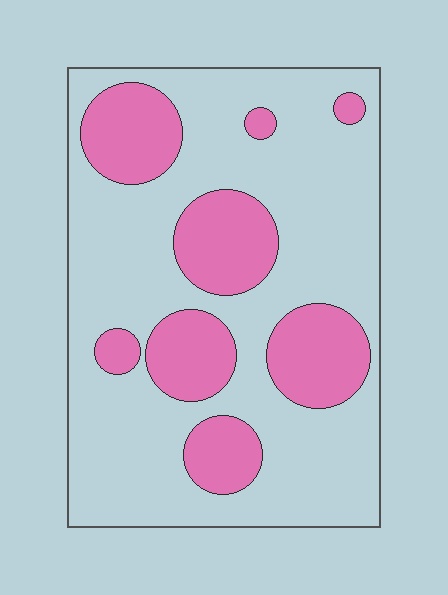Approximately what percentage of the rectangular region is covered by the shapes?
Approximately 30%.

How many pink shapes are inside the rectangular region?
8.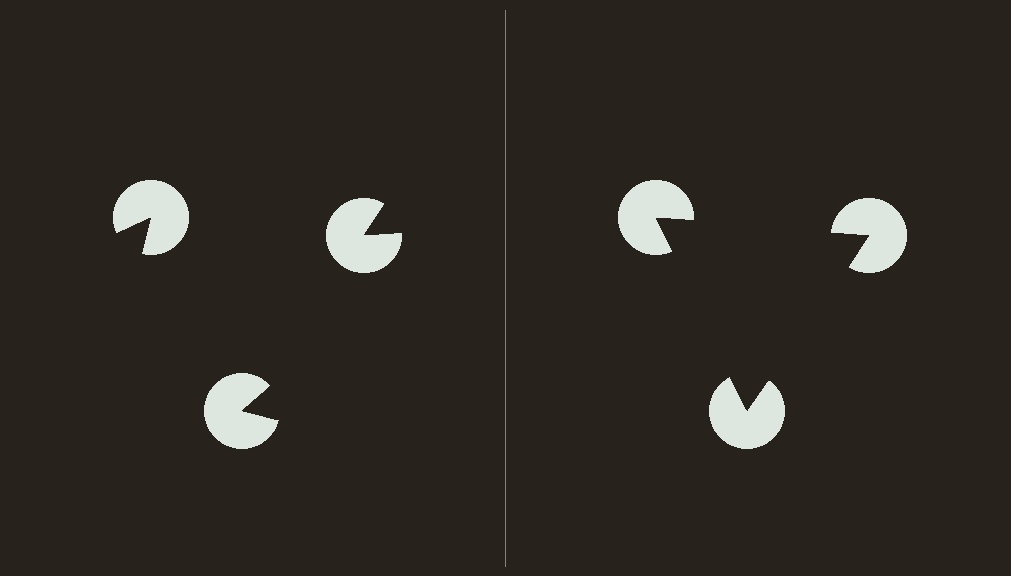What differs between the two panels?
The pac-man discs are positioned identically on both sides; only the wedge orientations differ. On the right they align to a triangle; on the left they are misaligned.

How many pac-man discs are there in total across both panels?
6 — 3 on each side.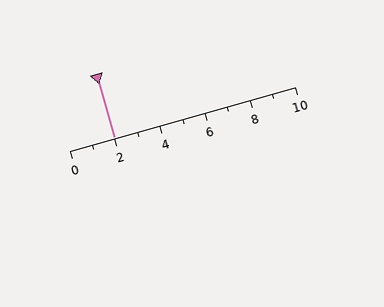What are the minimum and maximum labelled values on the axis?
The axis runs from 0 to 10.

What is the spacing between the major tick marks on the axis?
The major ticks are spaced 2 apart.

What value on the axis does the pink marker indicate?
The marker indicates approximately 2.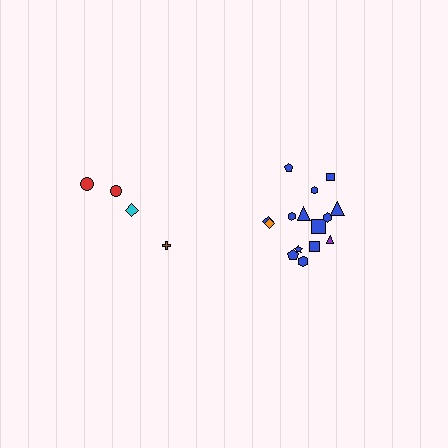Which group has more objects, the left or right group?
The right group.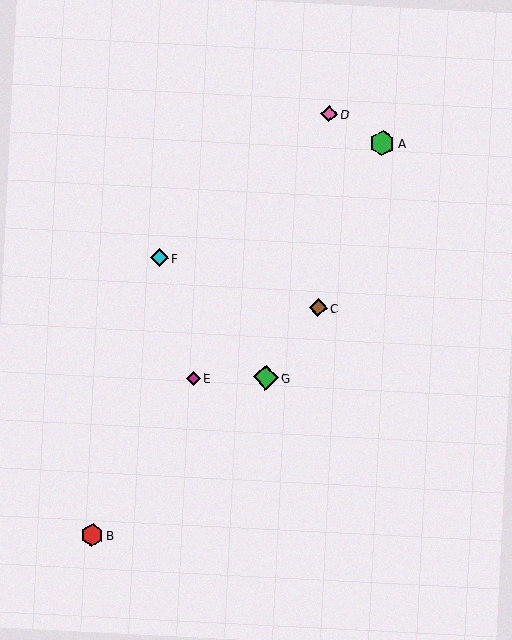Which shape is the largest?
The green hexagon (labeled A) is the largest.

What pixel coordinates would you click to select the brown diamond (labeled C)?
Click at (318, 308) to select the brown diamond C.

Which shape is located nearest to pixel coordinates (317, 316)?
The brown diamond (labeled C) at (318, 308) is nearest to that location.